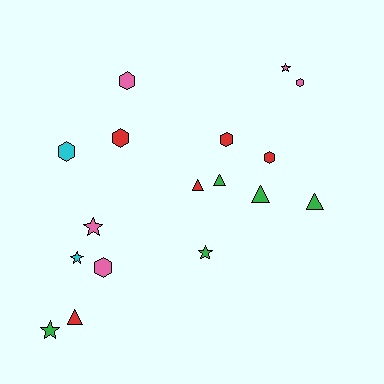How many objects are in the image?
There are 17 objects.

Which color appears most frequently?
Red, with 5 objects.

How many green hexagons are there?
There are no green hexagons.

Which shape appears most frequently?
Hexagon, with 7 objects.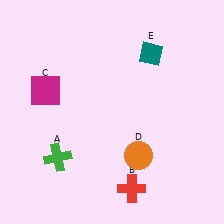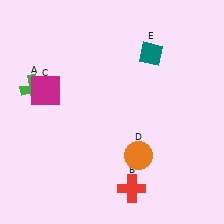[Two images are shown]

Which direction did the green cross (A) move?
The green cross (A) moved up.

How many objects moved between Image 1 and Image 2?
1 object moved between the two images.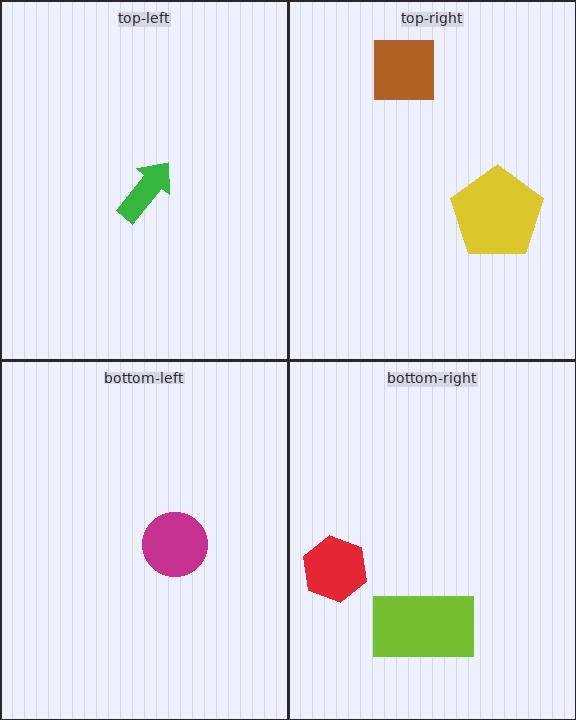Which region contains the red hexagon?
The bottom-right region.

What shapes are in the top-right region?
The yellow pentagon, the brown square.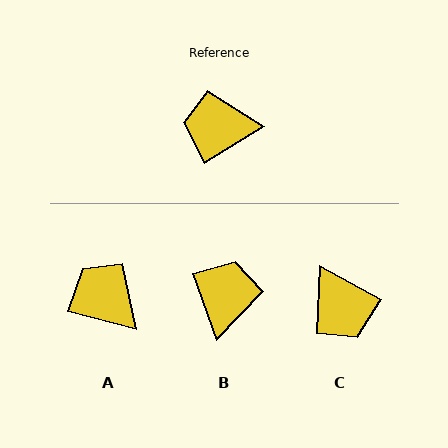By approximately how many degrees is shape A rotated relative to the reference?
Approximately 46 degrees clockwise.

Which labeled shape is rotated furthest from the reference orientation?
C, about 120 degrees away.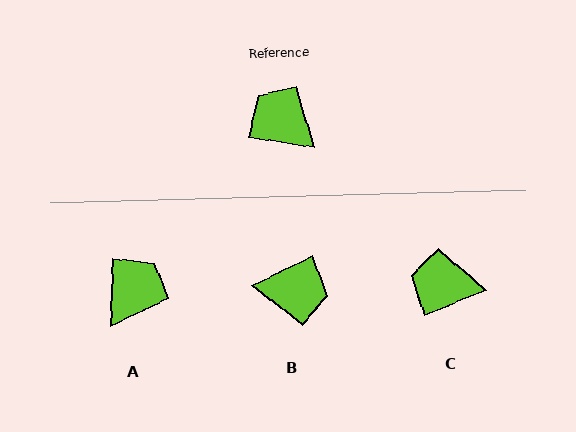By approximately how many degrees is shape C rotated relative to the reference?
Approximately 31 degrees counter-clockwise.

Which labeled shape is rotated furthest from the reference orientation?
B, about 145 degrees away.